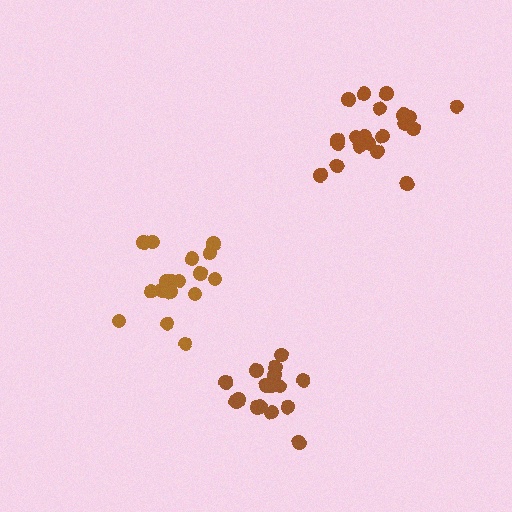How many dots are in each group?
Group 1: 17 dots, Group 2: 20 dots, Group 3: 16 dots (53 total).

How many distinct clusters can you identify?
There are 3 distinct clusters.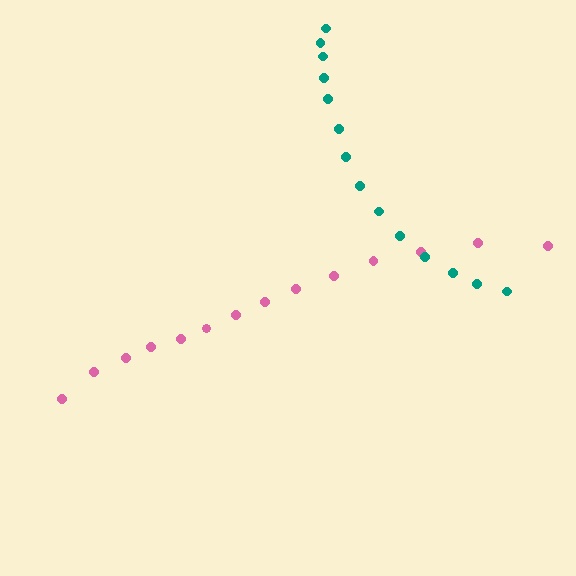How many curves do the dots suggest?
There are 2 distinct paths.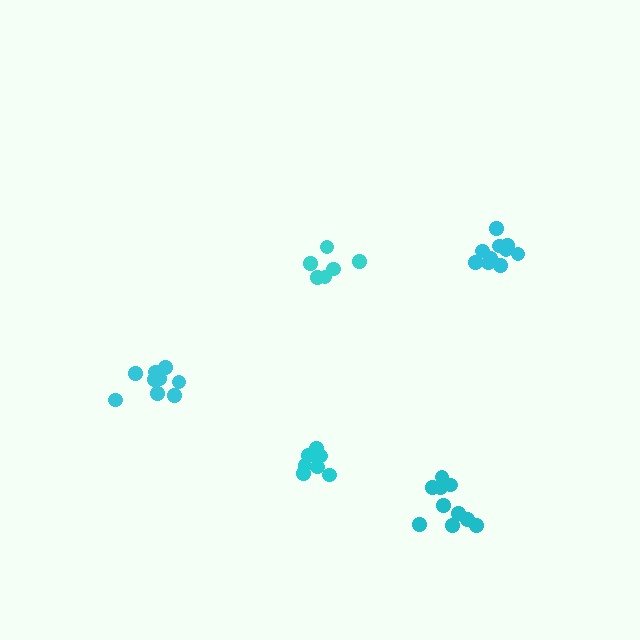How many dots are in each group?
Group 1: 10 dots, Group 2: 11 dots, Group 3: 8 dots, Group 4: 9 dots, Group 5: 6 dots (44 total).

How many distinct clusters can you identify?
There are 5 distinct clusters.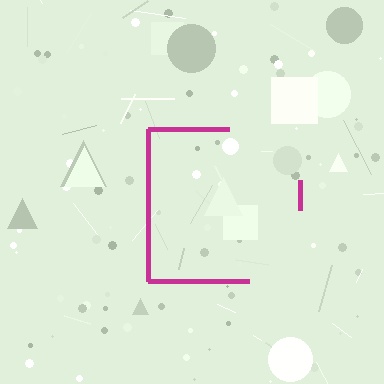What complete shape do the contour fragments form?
The contour fragments form a square.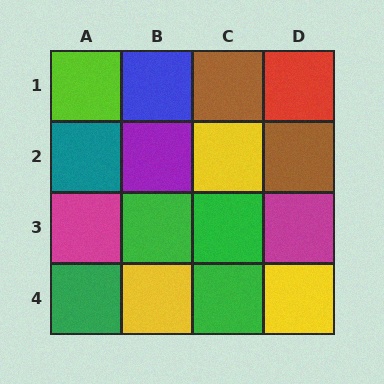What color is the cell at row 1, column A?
Lime.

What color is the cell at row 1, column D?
Red.